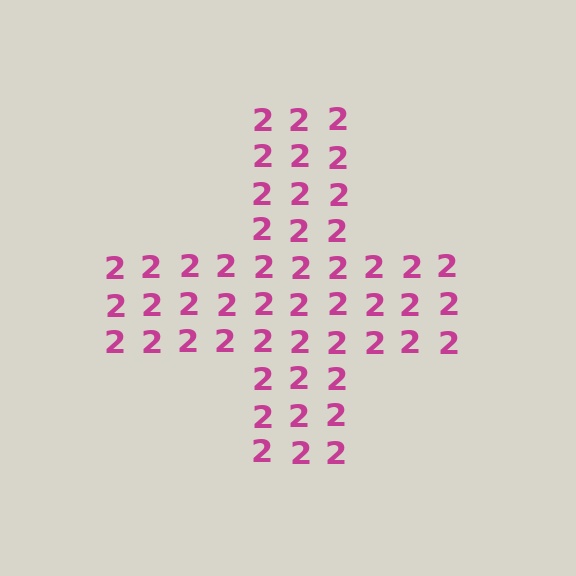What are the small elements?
The small elements are digit 2's.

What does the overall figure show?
The overall figure shows a cross.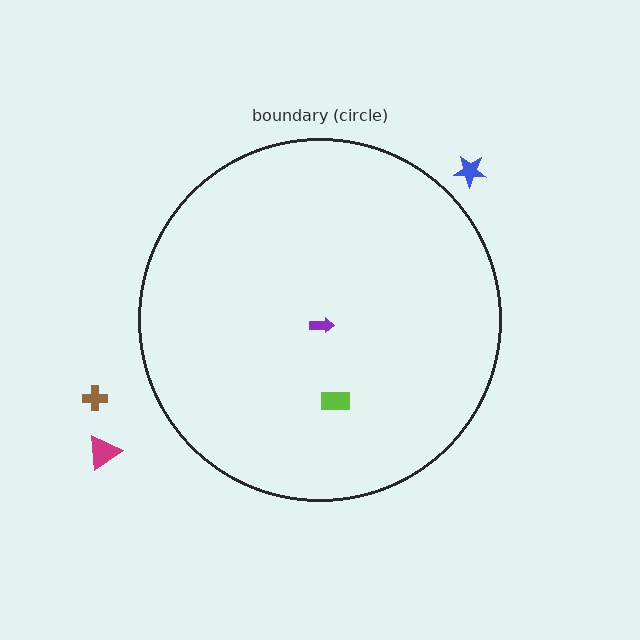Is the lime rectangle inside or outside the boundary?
Inside.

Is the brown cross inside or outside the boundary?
Outside.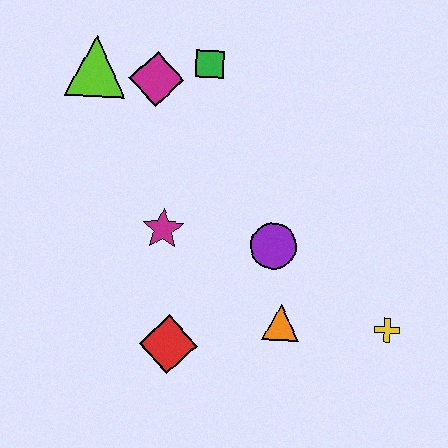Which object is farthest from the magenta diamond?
The yellow cross is farthest from the magenta diamond.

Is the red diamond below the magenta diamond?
Yes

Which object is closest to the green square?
The magenta diamond is closest to the green square.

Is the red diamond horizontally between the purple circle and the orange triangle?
No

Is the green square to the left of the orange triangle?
Yes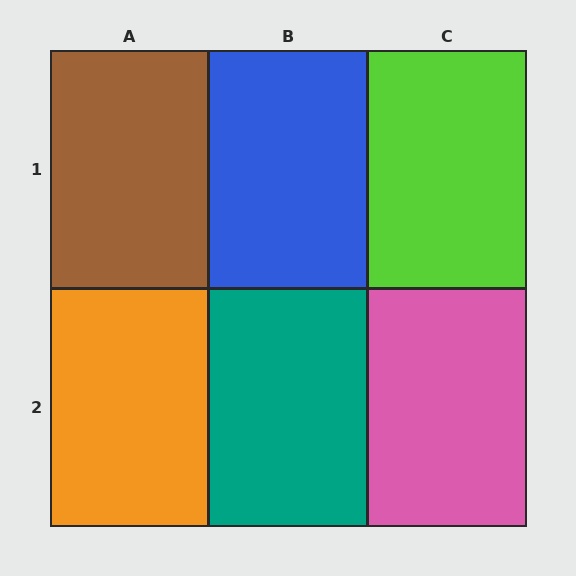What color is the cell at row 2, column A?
Orange.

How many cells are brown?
1 cell is brown.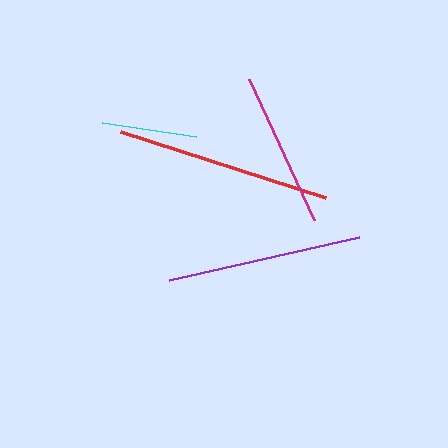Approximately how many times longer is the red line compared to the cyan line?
The red line is approximately 2.3 times the length of the cyan line.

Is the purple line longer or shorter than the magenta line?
The purple line is longer than the magenta line.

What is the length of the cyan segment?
The cyan segment is approximately 95 pixels long.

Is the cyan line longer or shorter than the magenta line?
The magenta line is longer than the cyan line.